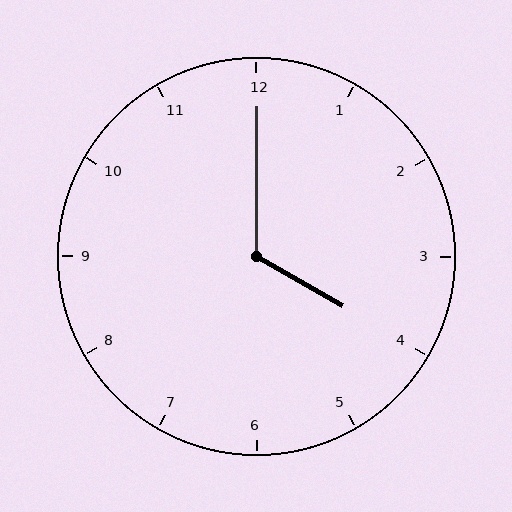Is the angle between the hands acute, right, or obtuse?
It is obtuse.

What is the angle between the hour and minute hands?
Approximately 120 degrees.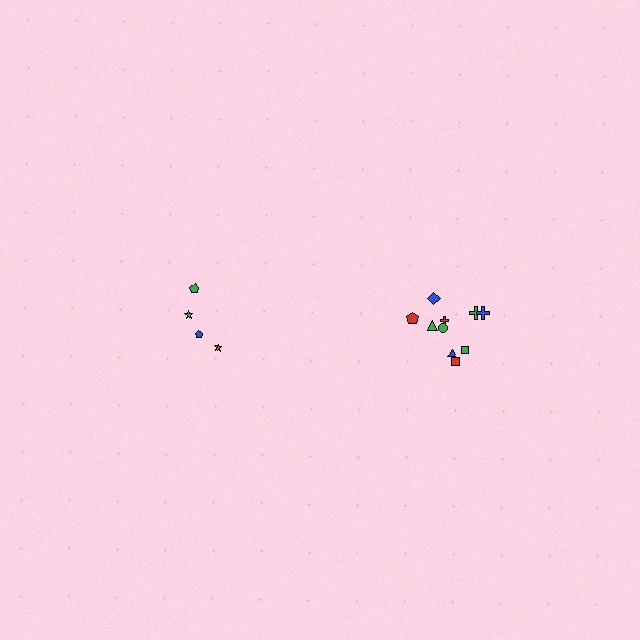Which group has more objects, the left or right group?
The right group.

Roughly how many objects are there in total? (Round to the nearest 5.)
Roughly 15 objects in total.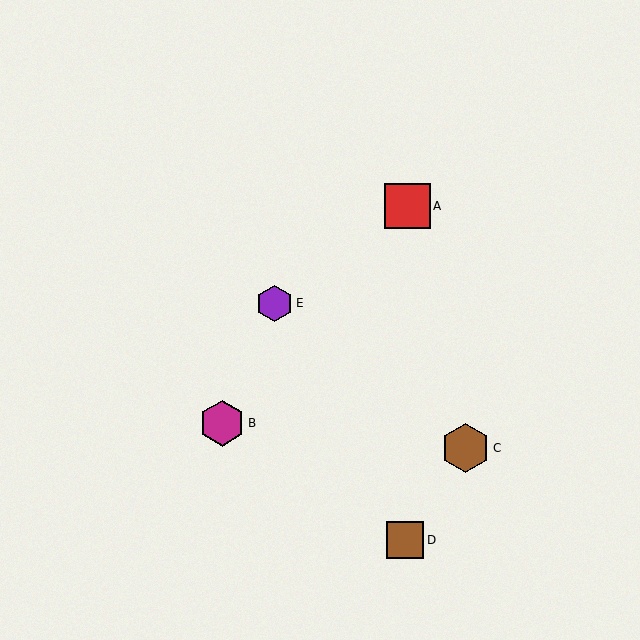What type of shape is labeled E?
Shape E is a purple hexagon.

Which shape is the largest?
The brown hexagon (labeled C) is the largest.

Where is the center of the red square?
The center of the red square is at (407, 206).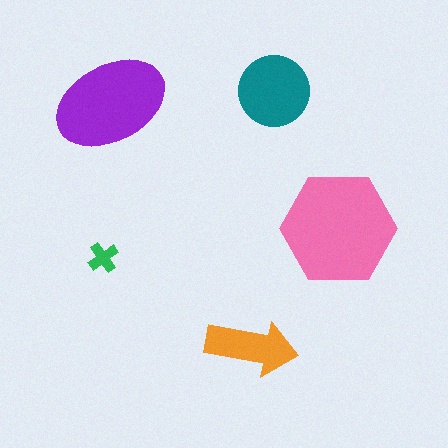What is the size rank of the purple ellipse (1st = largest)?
2nd.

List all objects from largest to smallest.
The pink hexagon, the purple ellipse, the teal circle, the orange arrow, the green cross.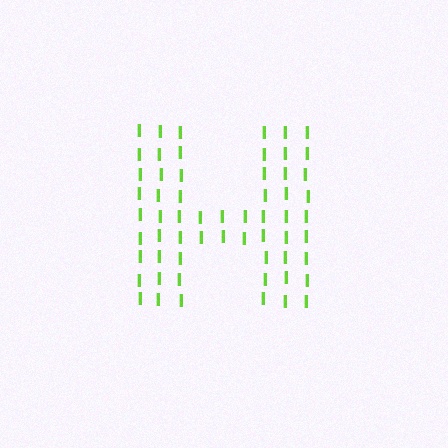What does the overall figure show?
The overall figure shows the letter H.